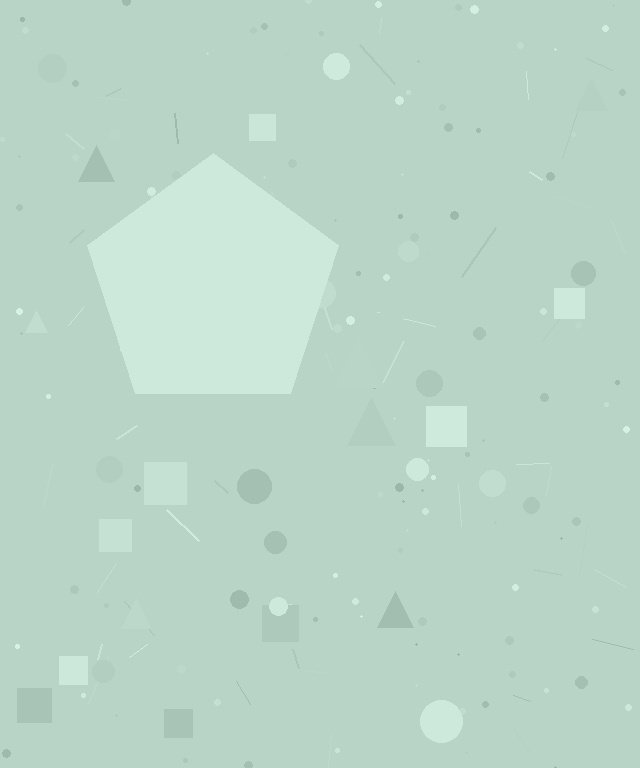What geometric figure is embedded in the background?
A pentagon is embedded in the background.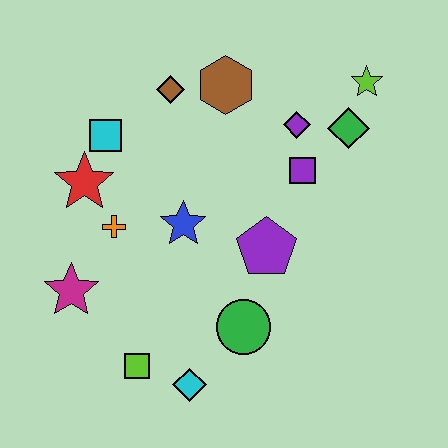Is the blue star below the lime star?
Yes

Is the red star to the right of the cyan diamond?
No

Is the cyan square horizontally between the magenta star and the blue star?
Yes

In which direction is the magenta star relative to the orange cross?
The magenta star is below the orange cross.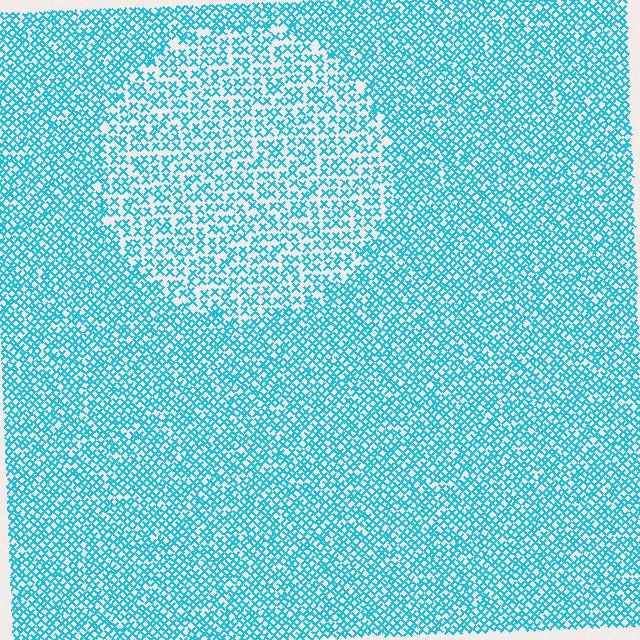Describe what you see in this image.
The image contains small cyan elements arranged at two different densities. A circle-shaped region is visible where the elements are less densely packed than the surrounding area.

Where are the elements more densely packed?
The elements are more densely packed outside the circle boundary.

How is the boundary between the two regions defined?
The boundary is defined by a change in element density (approximately 1.6x ratio). All elements are the same color, size, and shape.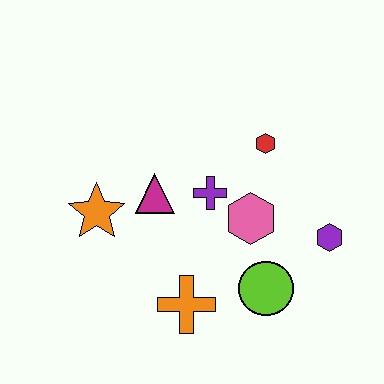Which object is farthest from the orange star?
The purple hexagon is farthest from the orange star.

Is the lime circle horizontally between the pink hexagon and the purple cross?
No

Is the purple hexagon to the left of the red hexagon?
No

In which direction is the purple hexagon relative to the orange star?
The purple hexagon is to the right of the orange star.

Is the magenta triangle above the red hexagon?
No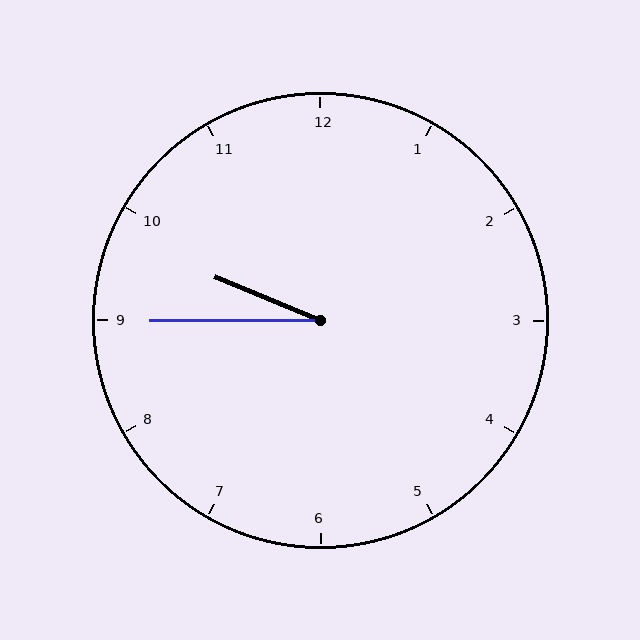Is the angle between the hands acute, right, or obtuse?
It is acute.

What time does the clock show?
9:45.